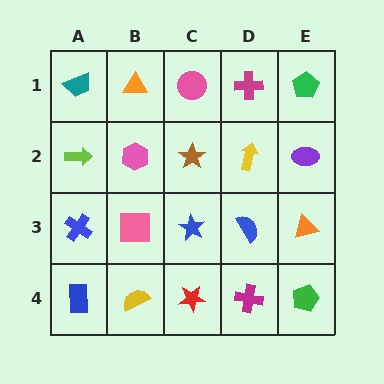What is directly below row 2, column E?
An orange triangle.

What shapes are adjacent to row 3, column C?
A brown star (row 2, column C), a red star (row 4, column C), a pink square (row 3, column B), a blue semicircle (row 3, column D).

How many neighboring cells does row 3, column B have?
4.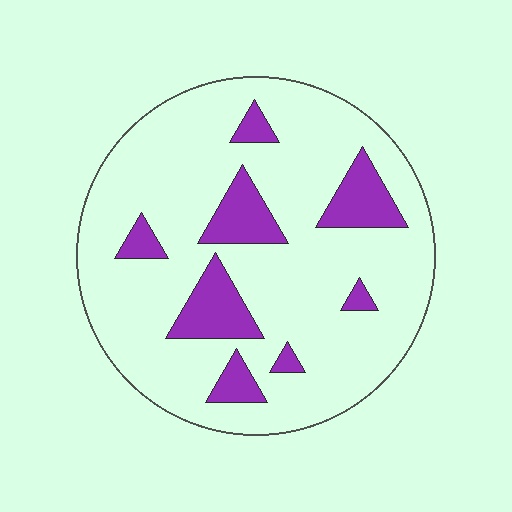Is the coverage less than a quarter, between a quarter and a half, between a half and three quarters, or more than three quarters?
Less than a quarter.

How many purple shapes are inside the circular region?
8.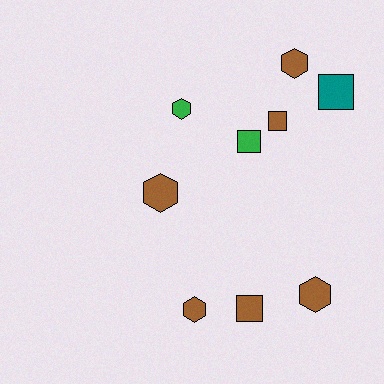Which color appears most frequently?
Brown, with 6 objects.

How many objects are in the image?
There are 9 objects.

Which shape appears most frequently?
Hexagon, with 5 objects.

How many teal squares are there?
There is 1 teal square.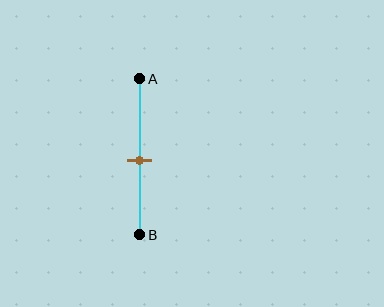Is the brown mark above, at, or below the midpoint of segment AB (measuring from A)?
The brown mark is approximately at the midpoint of segment AB.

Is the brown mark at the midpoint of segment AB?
Yes, the mark is approximately at the midpoint.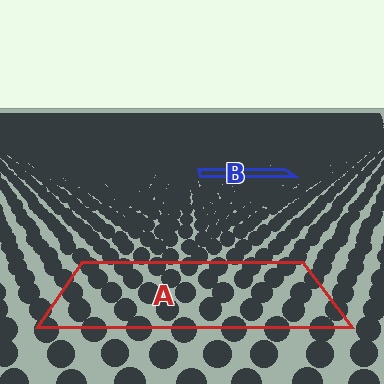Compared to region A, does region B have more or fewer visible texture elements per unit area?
Region B has more texture elements per unit area — they are packed more densely because it is farther away.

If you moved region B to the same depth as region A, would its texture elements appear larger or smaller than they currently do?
They would appear larger. At a closer depth, the same texture elements are projected at a bigger on-screen size.